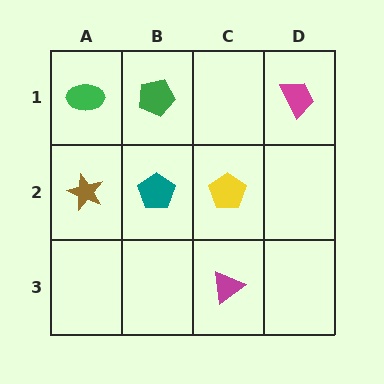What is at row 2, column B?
A teal pentagon.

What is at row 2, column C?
A yellow pentagon.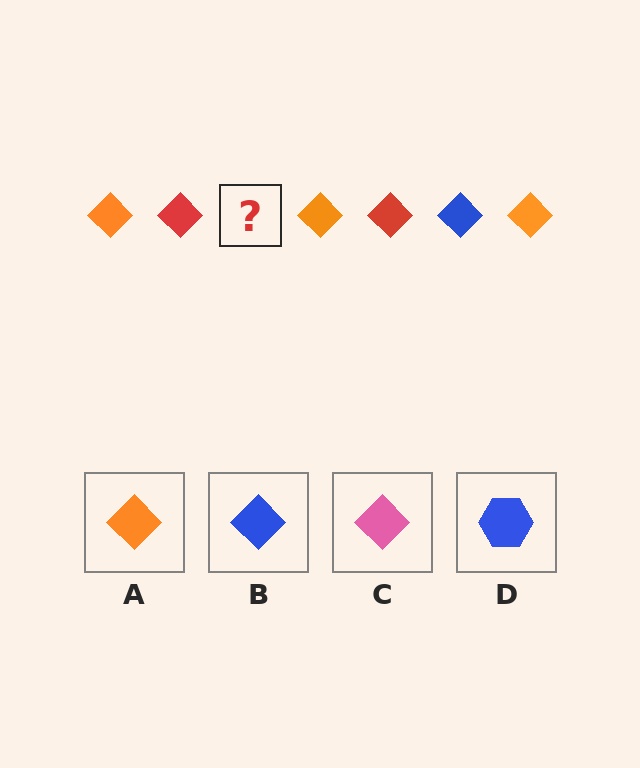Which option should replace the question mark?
Option B.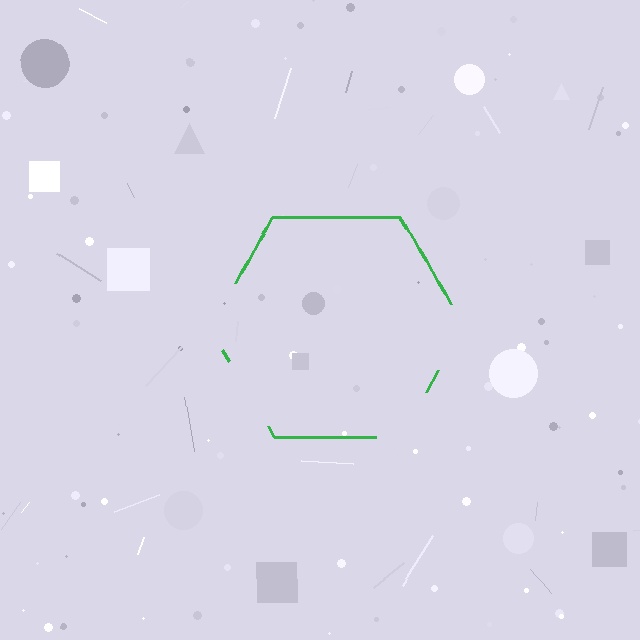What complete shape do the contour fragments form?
The contour fragments form a hexagon.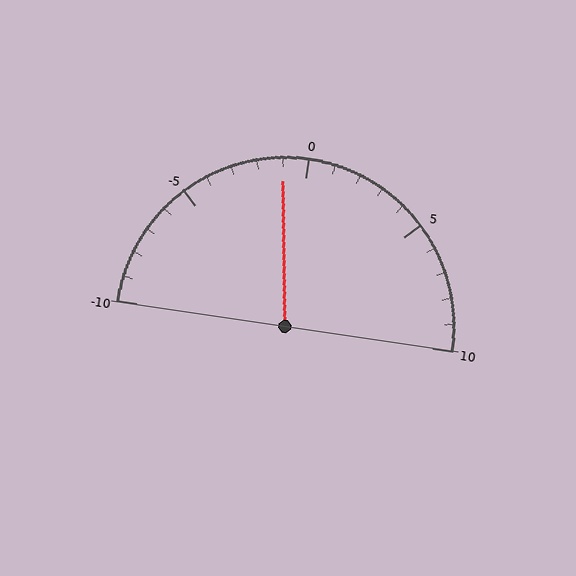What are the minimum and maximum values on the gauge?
The gauge ranges from -10 to 10.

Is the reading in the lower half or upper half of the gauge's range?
The reading is in the lower half of the range (-10 to 10).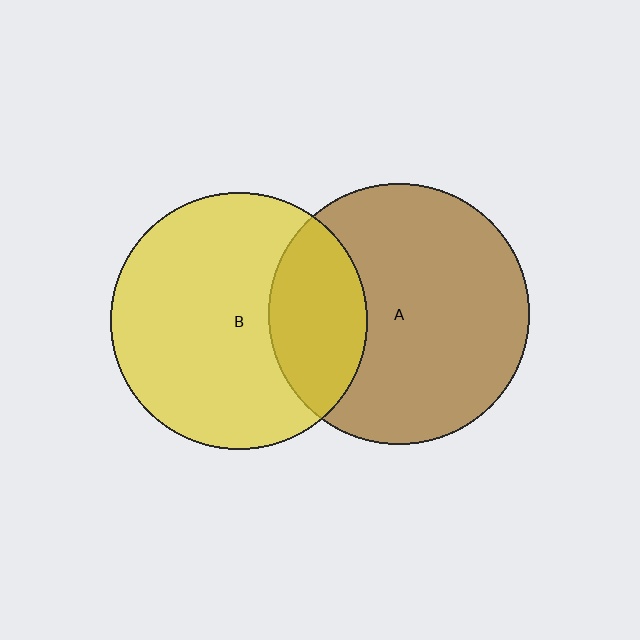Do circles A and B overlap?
Yes.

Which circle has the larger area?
Circle A (brown).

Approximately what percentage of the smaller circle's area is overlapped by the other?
Approximately 25%.